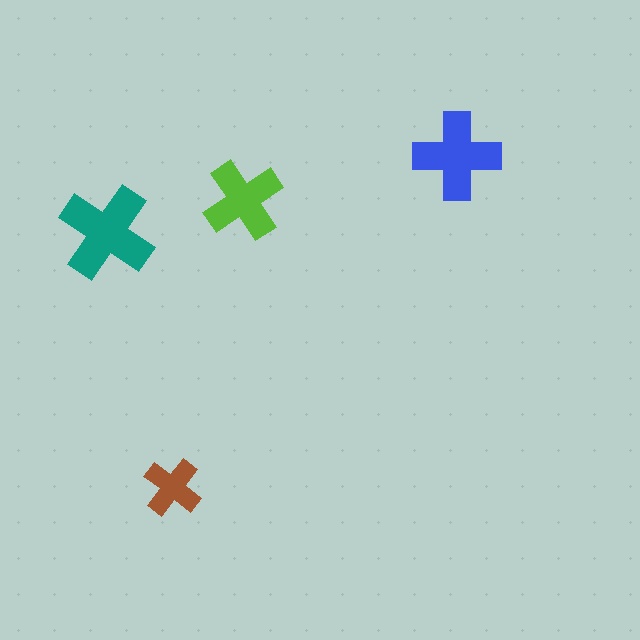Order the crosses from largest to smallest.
the teal one, the blue one, the lime one, the brown one.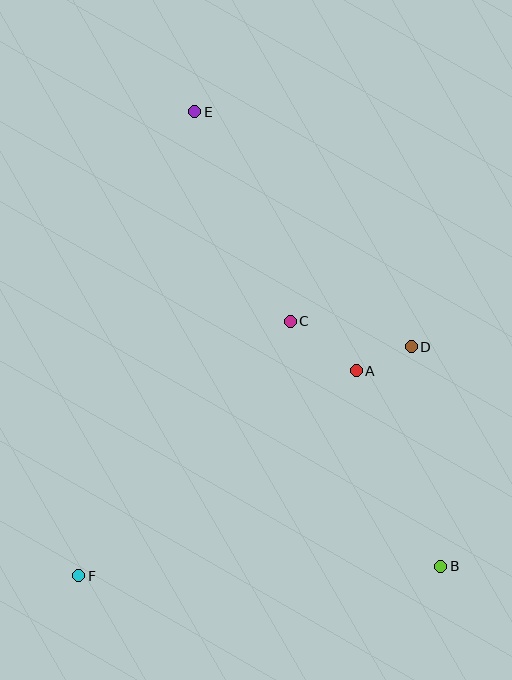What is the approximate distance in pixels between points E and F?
The distance between E and F is approximately 478 pixels.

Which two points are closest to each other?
Points A and D are closest to each other.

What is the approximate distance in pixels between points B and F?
The distance between B and F is approximately 362 pixels.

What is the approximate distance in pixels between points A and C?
The distance between A and C is approximately 83 pixels.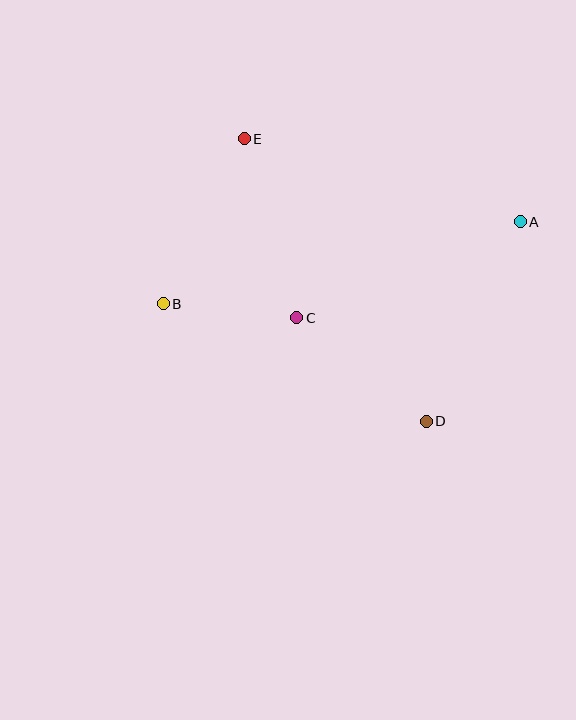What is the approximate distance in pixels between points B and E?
The distance between B and E is approximately 184 pixels.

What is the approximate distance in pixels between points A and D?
The distance between A and D is approximately 221 pixels.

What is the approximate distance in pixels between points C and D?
The distance between C and D is approximately 166 pixels.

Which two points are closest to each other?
Points B and C are closest to each other.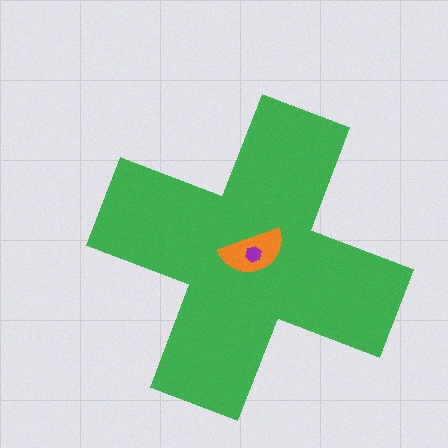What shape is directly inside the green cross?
The orange semicircle.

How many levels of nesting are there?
3.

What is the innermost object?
The purple hexagon.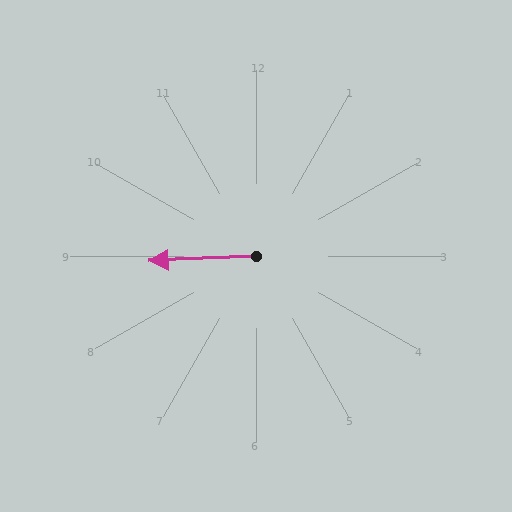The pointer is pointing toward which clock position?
Roughly 9 o'clock.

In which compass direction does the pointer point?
West.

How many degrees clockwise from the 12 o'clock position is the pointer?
Approximately 267 degrees.